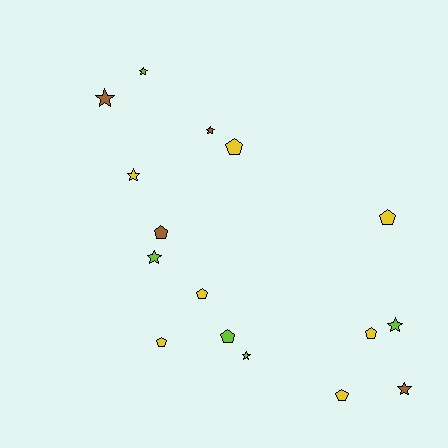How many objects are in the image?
There are 16 objects.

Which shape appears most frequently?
Pentagon, with 8 objects.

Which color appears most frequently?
Yellow, with 7 objects.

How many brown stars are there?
There are 3 brown stars.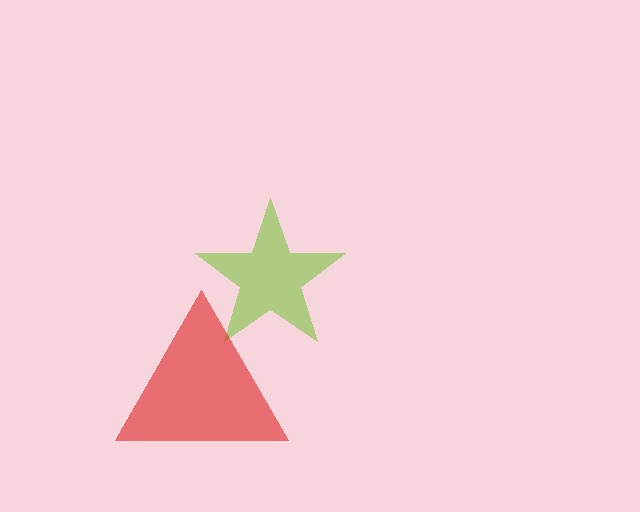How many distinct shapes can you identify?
There are 2 distinct shapes: a lime star, a red triangle.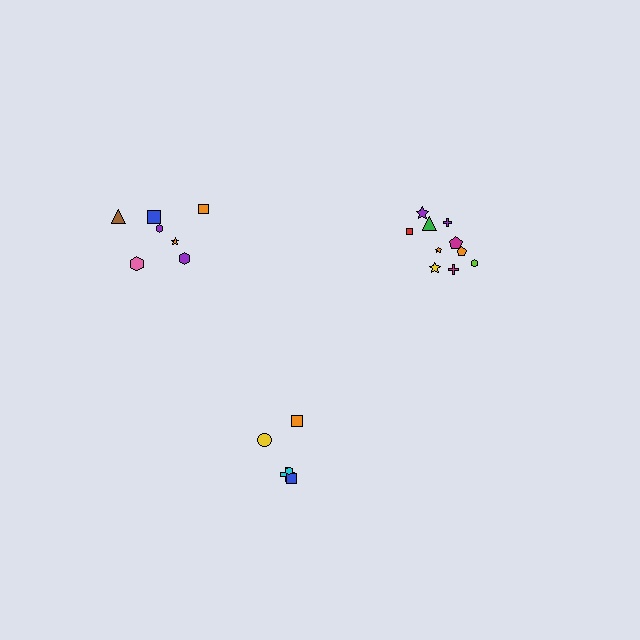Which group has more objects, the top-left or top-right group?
The top-right group.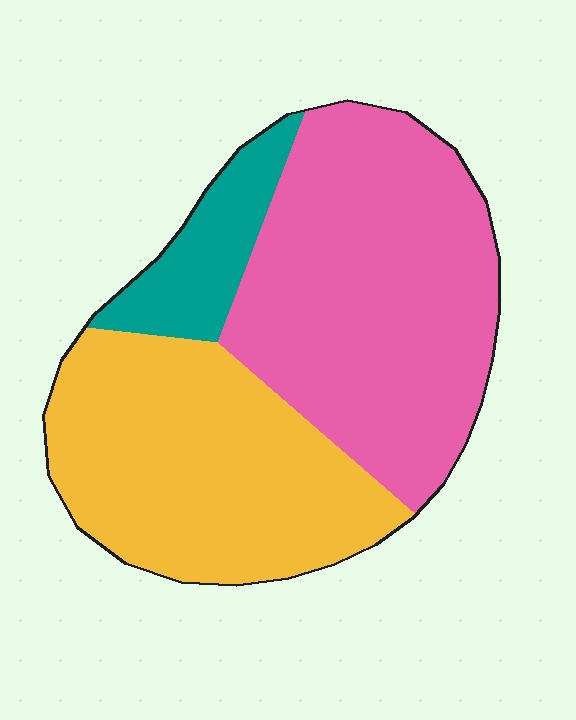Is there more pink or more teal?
Pink.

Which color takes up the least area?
Teal, at roughly 10%.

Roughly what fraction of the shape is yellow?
Yellow covers about 40% of the shape.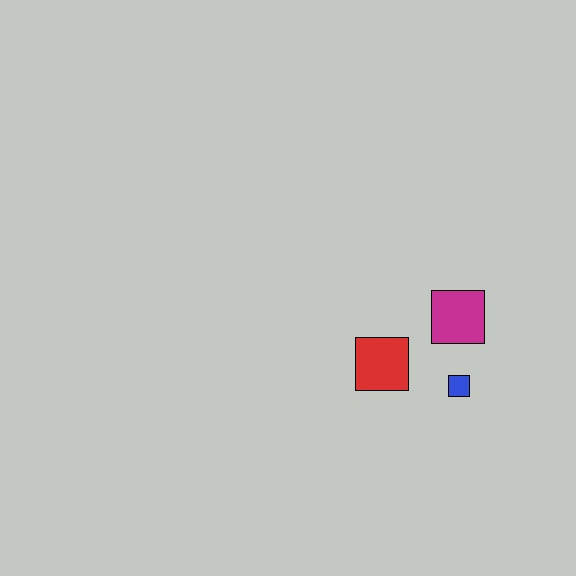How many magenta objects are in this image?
There is 1 magenta object.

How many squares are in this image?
There are 3 squares.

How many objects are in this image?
There are 3 objects.